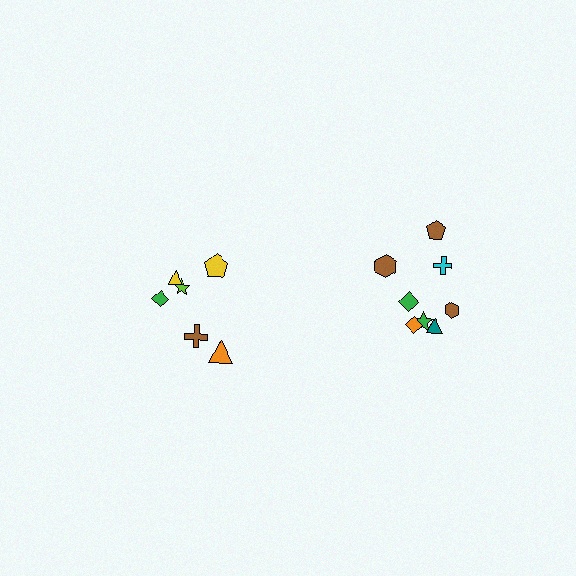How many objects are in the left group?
There are 6 objects.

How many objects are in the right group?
There are 8 objects.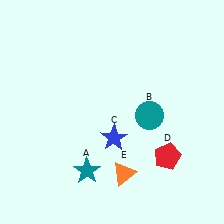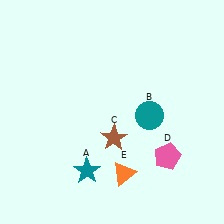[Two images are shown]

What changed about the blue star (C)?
In Image 1, C is blue. In Image 2, it changed to brown.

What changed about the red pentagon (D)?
In Image 1, D is red. In Image 2, it changed to pink.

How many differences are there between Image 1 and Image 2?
There are 2 differences between the two images.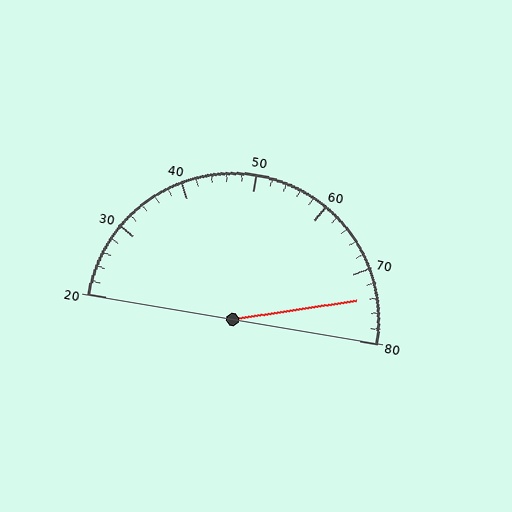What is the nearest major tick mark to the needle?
The nearest major tick mark is 70.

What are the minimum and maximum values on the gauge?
The gauge ranges from 20 to 80.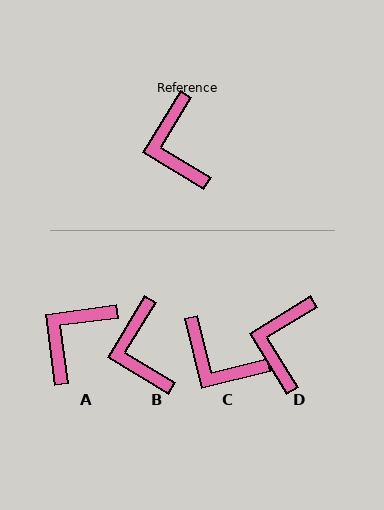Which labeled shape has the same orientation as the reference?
B.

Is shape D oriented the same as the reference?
No, it is off by about 27 degrees.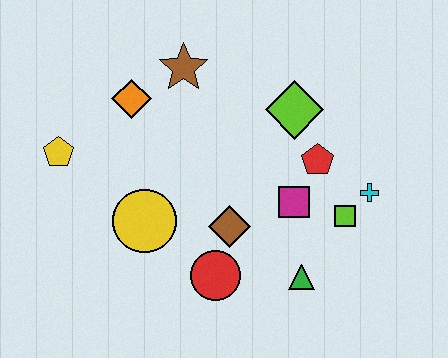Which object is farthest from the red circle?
The brown star is farthest from the red circle.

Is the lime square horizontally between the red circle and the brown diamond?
No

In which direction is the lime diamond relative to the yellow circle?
The lime diamond is to the right of the yellow circle.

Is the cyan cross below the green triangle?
No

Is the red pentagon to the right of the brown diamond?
Yes